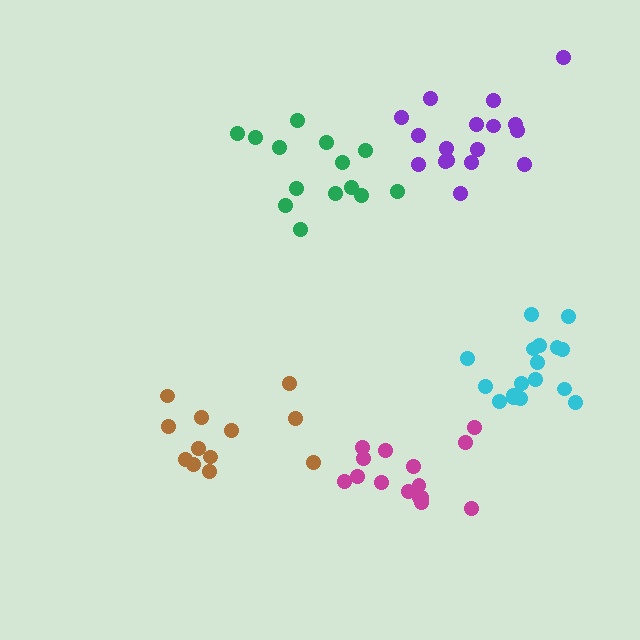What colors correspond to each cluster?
The clusters are colored: magenta, cyan, brown, green, purple.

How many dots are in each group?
Group 1: 15 dots, Group 2: 17 dots, Group 3: 12 dots, Group 4: 14 dots, Group 5: 17 dots (75 total).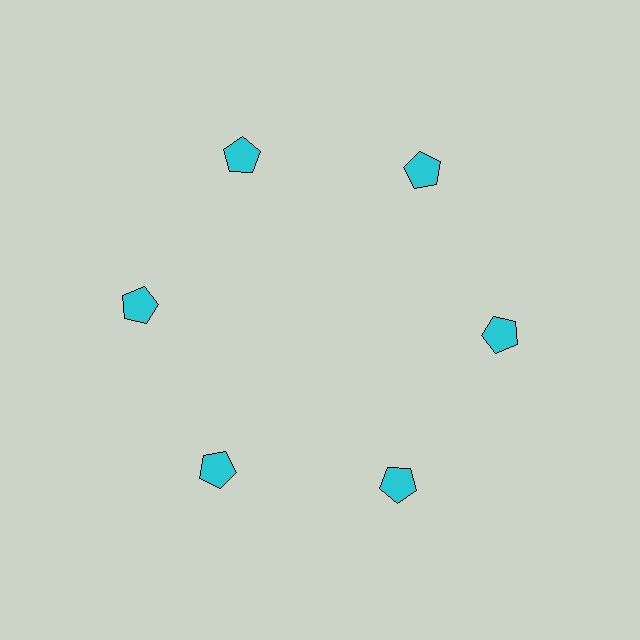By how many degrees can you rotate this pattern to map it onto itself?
The pattern maps onto itself every 60 degrees of rotation.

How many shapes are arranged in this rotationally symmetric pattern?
There are 6 shapes, arranged in 6 groups of 1.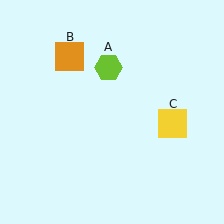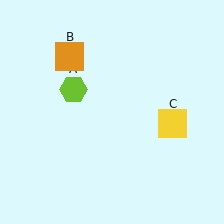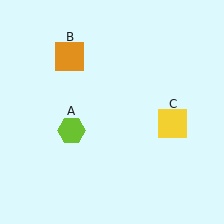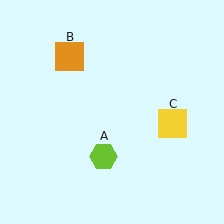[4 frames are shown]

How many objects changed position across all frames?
1 object changed position: lime hexagon (object A).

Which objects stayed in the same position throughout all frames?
Orange square (object B) and yellow square (object C) remained stationary.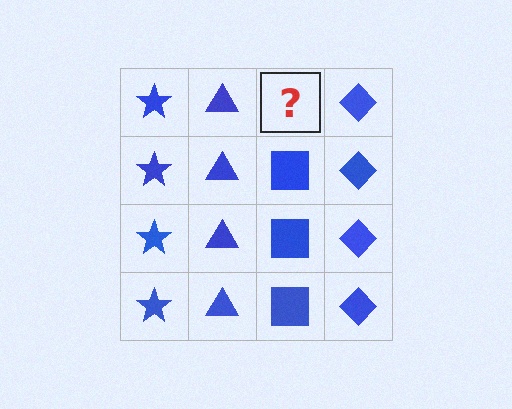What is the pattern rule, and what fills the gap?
The rule is that each column has a consistent shape. The gap should be filled with a blue square.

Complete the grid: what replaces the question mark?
The question mark should be replaced with a blue square.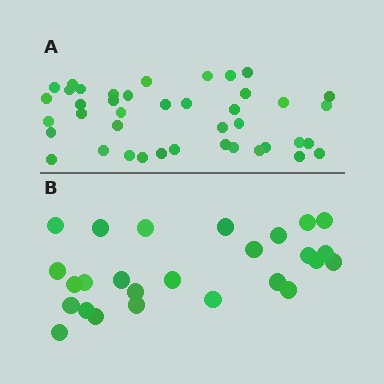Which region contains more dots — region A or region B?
Region A (the top region) has more dots.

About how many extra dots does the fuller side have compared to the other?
Region A has approximately 15 more dots than region B.